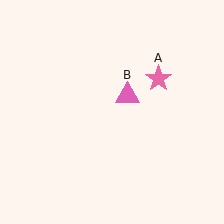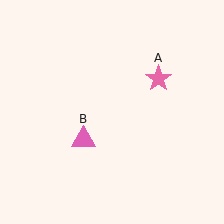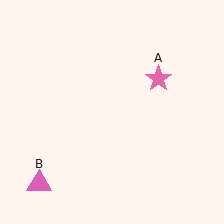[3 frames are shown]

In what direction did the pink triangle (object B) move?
The pink triangle (object B) moved down and to the left.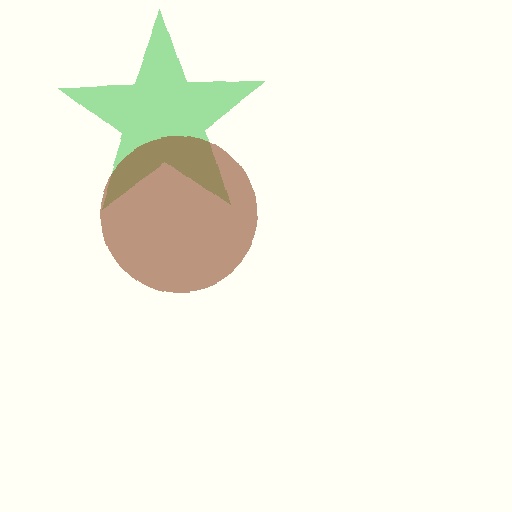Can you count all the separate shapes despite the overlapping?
Yes, there are 2 separate shapes.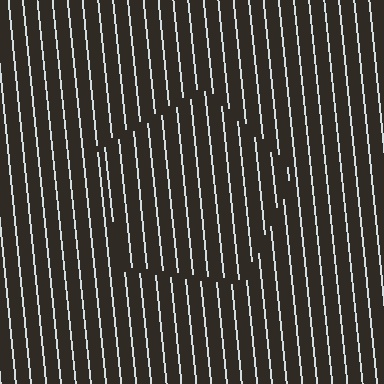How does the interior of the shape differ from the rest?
The interior of the shape contains the same grating, shifted by half a period — the contour is defined by the phase discontinuity where line-ends from the inner and outer gratings abut.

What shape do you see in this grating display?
An illusory pentagon. The interior of the shape contains the same grating, shifted by half a period — the contour is defined by the phase discontinuity where line-ends from the inner and outer gratings abut.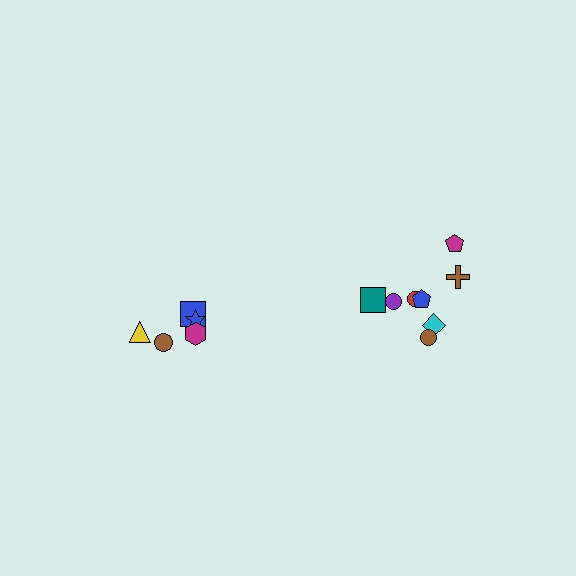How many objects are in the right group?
There are 8 objects.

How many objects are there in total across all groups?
There are 13 objects.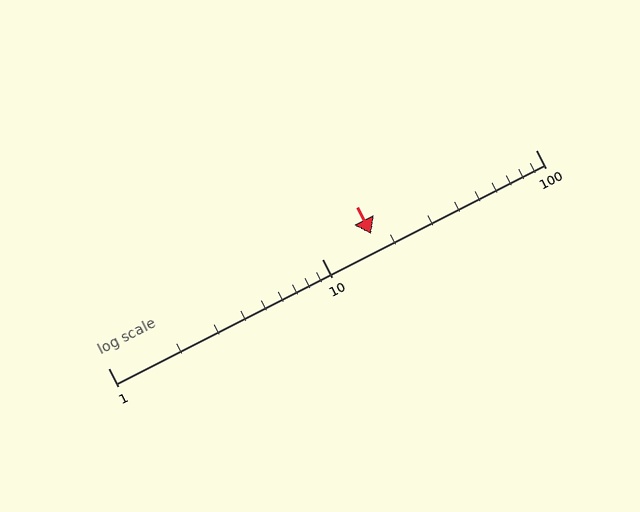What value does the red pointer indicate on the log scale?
The pointer indicates approximately 17.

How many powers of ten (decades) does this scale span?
The scale spans 2 decades, from 1 to 100.